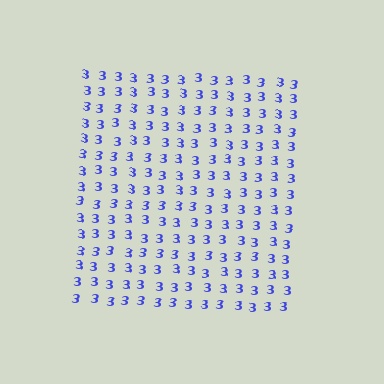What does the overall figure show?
The overall figure shows a square.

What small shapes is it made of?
It is made of small digit 3's.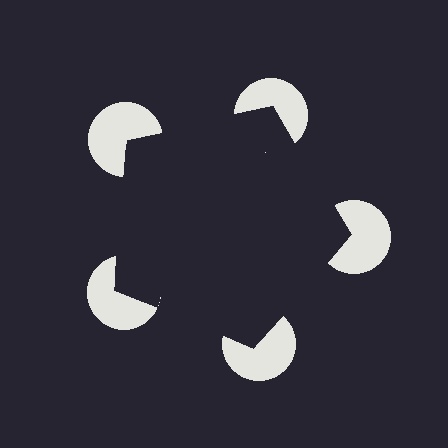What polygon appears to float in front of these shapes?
An illusory pentagon — its edges are inferred from the aligned wedge cuts in the pac-man discs, not physically drawn.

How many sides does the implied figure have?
5 sides.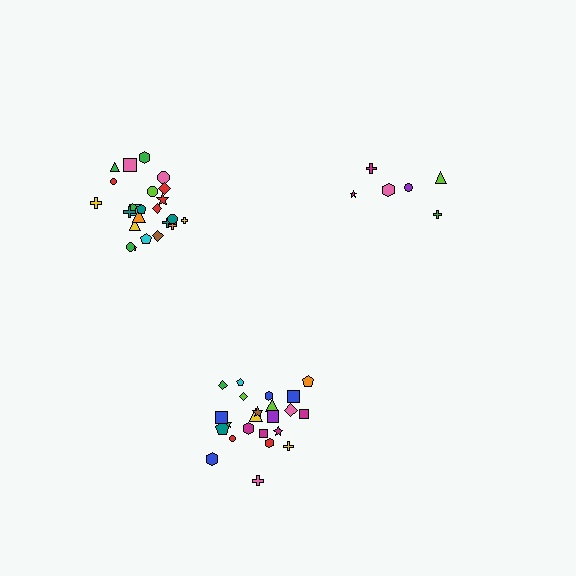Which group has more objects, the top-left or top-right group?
The top-left group.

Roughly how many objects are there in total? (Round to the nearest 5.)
Roughly 55 objects in total.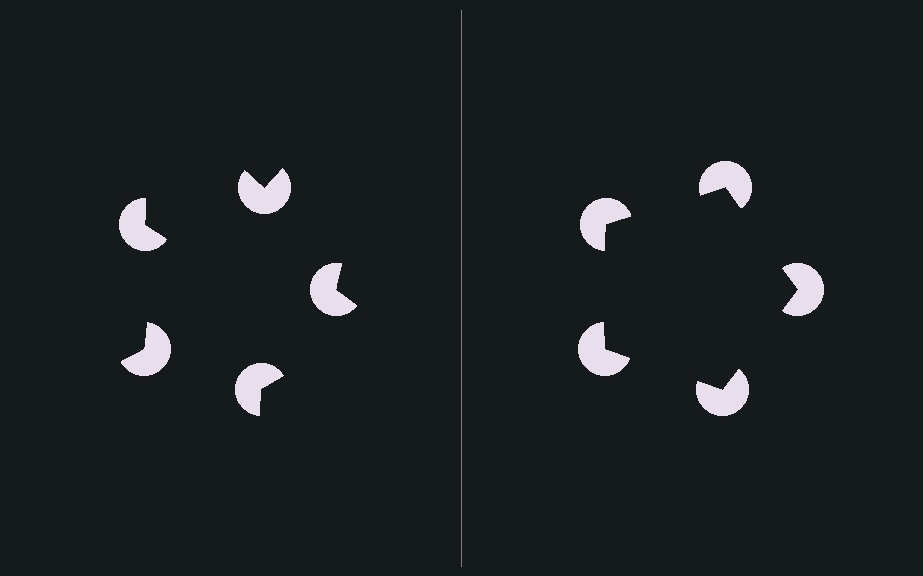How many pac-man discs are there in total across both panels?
10 — 5 on each side.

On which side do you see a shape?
An illusory pentagon appears on the right side. On the left side the wedge cuts are rotated, so no coherent shape forms.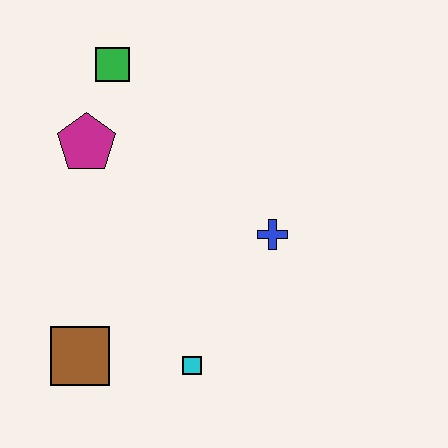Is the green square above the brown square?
Yes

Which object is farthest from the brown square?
The green square is farthest from the brown square.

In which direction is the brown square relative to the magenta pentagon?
The brown square is below the magenta pentagon.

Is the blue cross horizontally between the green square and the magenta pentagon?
No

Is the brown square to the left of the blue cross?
Yes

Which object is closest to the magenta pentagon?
The green square is closest to the magenta pentagon.